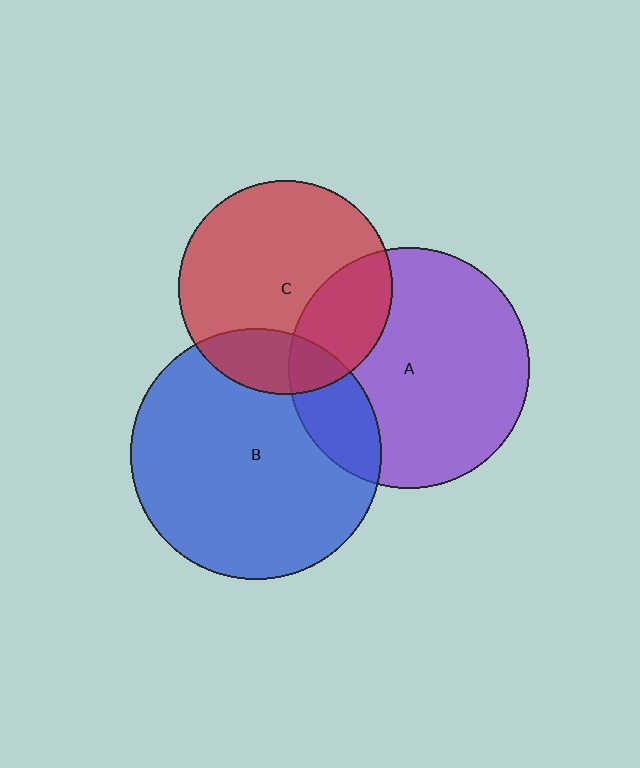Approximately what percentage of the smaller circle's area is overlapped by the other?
Approximately 25%.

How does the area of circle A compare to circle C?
Approximately 1.3 times.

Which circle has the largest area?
Circle B (blue).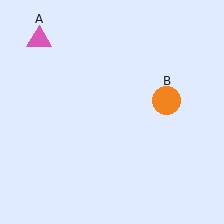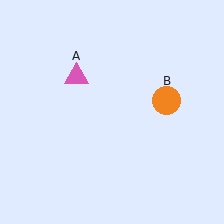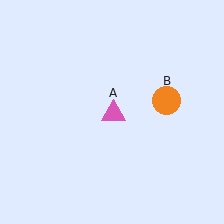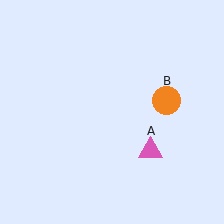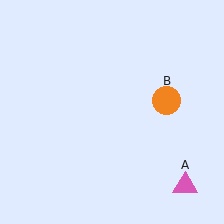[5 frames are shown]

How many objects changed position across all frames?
1 object changed position: pink triangle (object A).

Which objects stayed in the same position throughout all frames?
Orange circle (object B) remained stationary.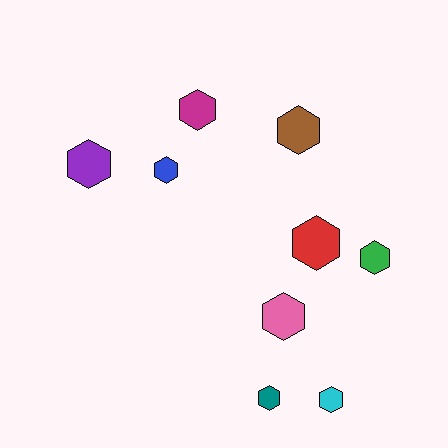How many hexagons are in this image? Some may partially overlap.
There are 9 hexagons.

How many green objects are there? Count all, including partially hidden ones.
There is 1 green object.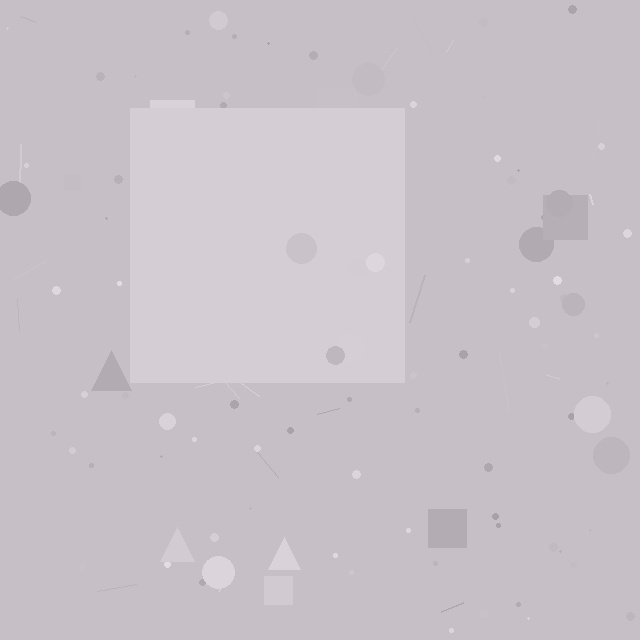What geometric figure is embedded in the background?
A square is embedded in the background.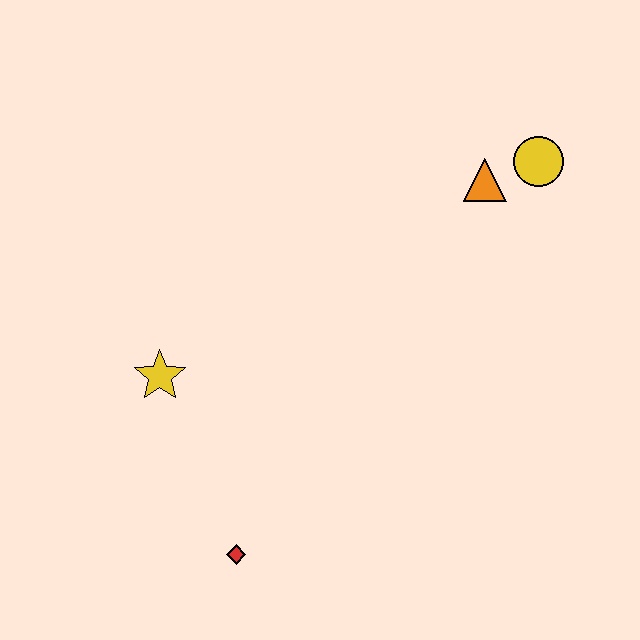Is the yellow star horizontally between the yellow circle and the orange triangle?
No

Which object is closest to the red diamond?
The yellow star is closest to the red diamond.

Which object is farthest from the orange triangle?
The red diamond is farthest from the orange triangle.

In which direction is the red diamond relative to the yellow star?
The red diamond is below the yellow star.